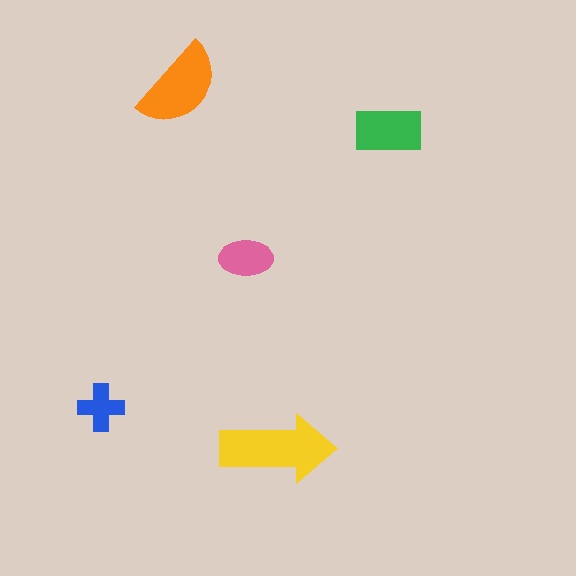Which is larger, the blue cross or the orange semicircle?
The orange semicircle.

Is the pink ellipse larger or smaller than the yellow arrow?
Smaller.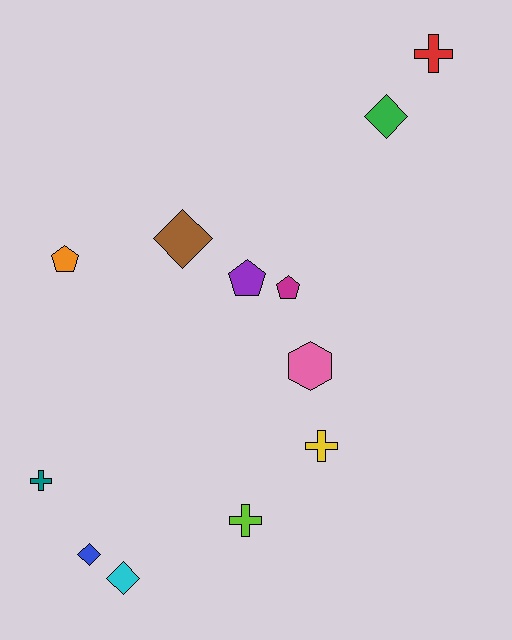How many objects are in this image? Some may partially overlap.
There are 12 objects.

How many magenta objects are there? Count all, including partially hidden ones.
There is 1 magenta object.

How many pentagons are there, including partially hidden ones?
There are 3 pentagons.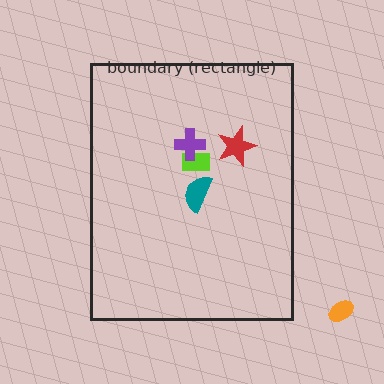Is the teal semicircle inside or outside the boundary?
Inside.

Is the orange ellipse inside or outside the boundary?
Outside.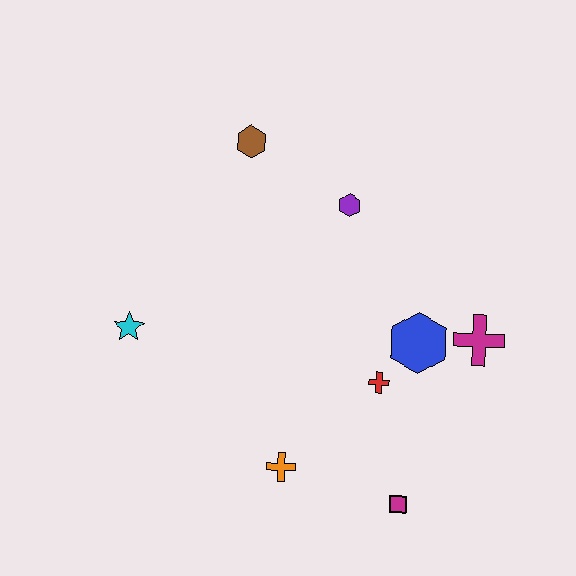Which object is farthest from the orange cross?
The brown hexagon is farthest from the orange cross.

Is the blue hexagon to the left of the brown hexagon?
No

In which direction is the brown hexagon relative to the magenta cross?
The brown hexagon is to the left of the magenta cross.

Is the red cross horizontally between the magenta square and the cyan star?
Yes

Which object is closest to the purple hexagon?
The brown hexagon is closest to the purple hexagon.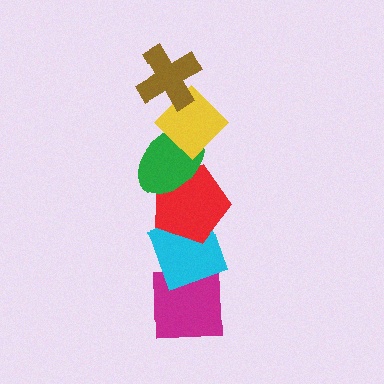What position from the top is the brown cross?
The brown cross is 1st from the top.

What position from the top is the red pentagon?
The red pentagon is 4th from the top.